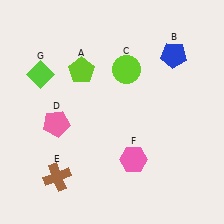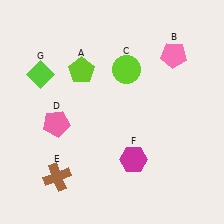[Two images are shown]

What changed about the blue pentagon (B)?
In Image 1, B is blue. In Image 2, it changed to pink.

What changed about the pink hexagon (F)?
In Image 1, F is pink. In Image 2, it changed to magenta.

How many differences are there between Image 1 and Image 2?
There are 2 differences between the two images.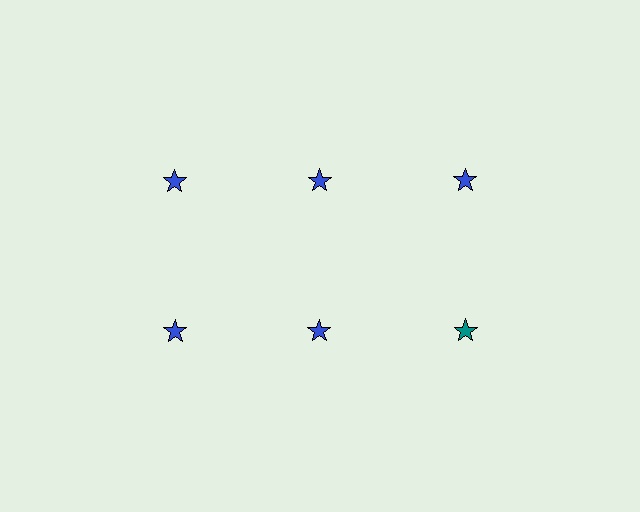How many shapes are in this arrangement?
There are 6 shapes arranged in a grid pattern.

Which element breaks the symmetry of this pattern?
The teal star in the second row, center column breaks the symmetry. All other shapes are blue stars.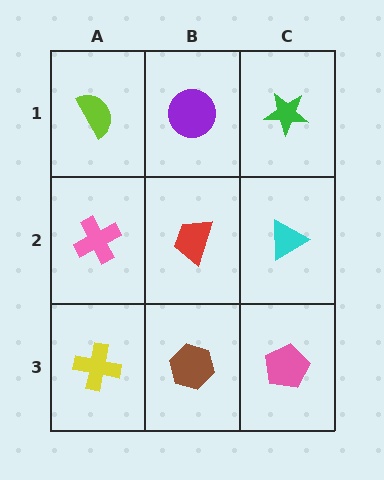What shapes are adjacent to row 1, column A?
A pink cross (row 2, column A), a purple circle (row 1, column B).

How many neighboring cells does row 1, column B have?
3.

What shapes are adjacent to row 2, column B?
A purple circle (row 1, column B), a brown hexagon (row 3, column B), a pink cross (row 2, column A), a cyan triangle (row 2, column C).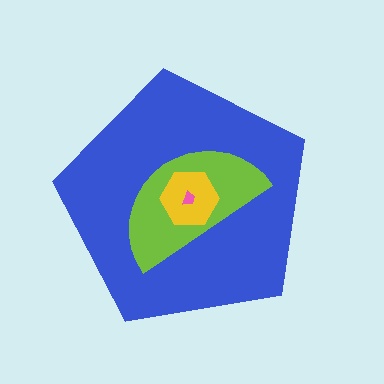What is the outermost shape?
The blue pentagon.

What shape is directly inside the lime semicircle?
The yellow hexagon.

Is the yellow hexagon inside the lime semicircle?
Yes.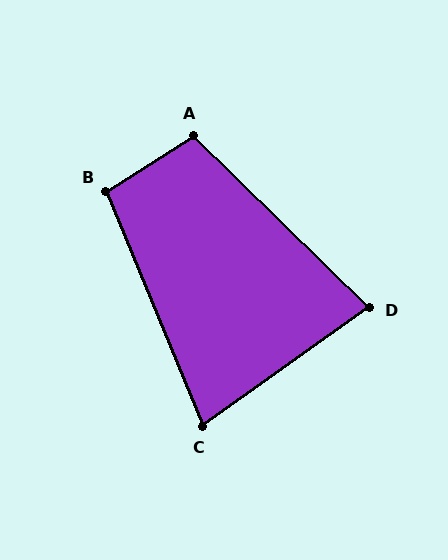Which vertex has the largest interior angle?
A, at approximately 103 degrees.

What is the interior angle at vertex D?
Approximately 80 degrees (acute).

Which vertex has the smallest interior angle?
C, at approximately 77 degrees.